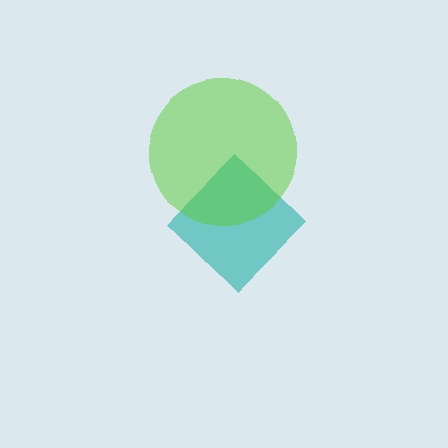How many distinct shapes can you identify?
There are 2 distinct shapes: a teal diamond, a lime circle.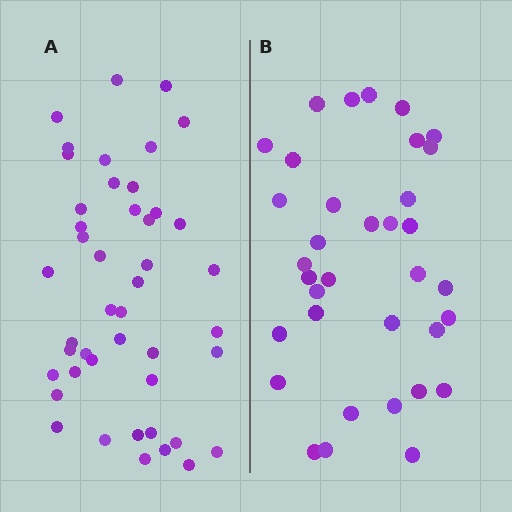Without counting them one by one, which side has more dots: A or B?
Region A (the left region) has more dots.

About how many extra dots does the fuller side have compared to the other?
Region A has roughly 10 or so more dots than region B.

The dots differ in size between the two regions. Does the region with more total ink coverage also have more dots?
No. Region B has more total ink coverage because its dots are larger, but region A actually contains more individual dots. Total area can be misleading — the number of items is what matters here.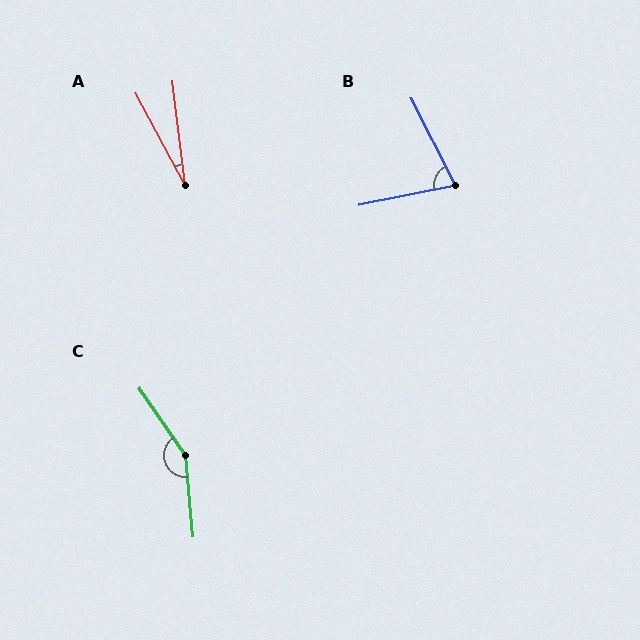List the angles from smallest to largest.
A (21°), B (74°), C (151°).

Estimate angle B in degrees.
Approximately 74 degrees.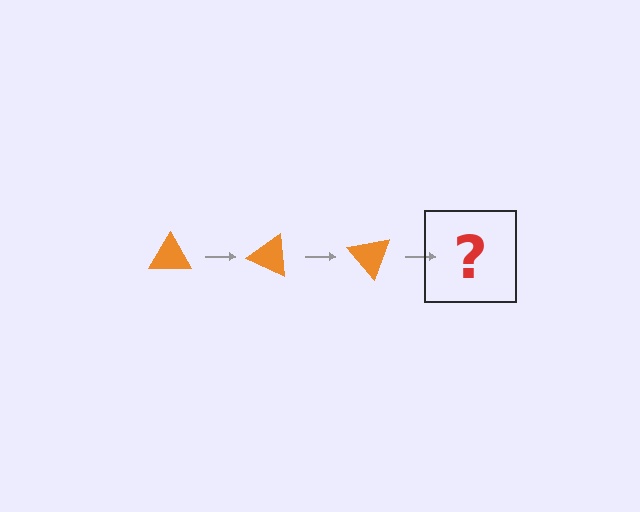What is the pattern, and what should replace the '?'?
The pattern is that the triangle rotates 25 degrees each step. The '?' should be an orange triangle rotated 75 degrees.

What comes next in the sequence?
The next element should be an orange triangle rotated 75 degrees.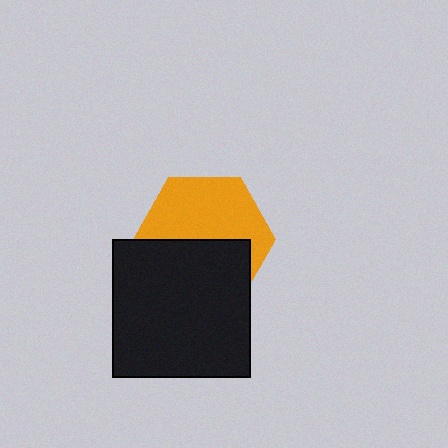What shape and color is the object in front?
The object in front is a black square.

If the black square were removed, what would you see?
You would see the complete orange hexagon.